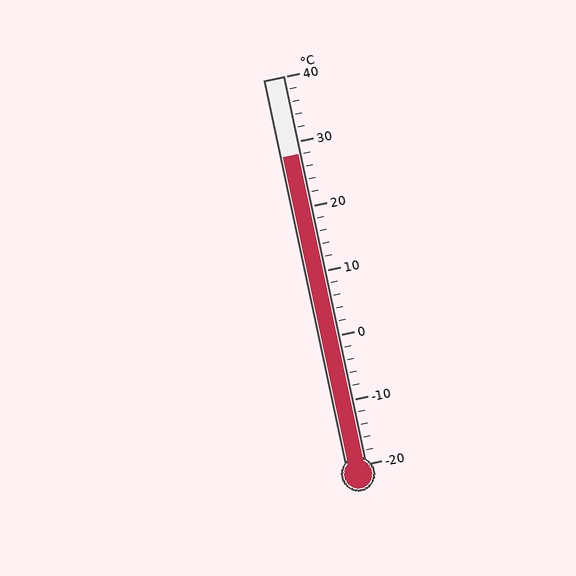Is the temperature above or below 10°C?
The temperature is above 10°C.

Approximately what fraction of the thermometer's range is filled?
The thermometer is filled to approximately 80% of its range.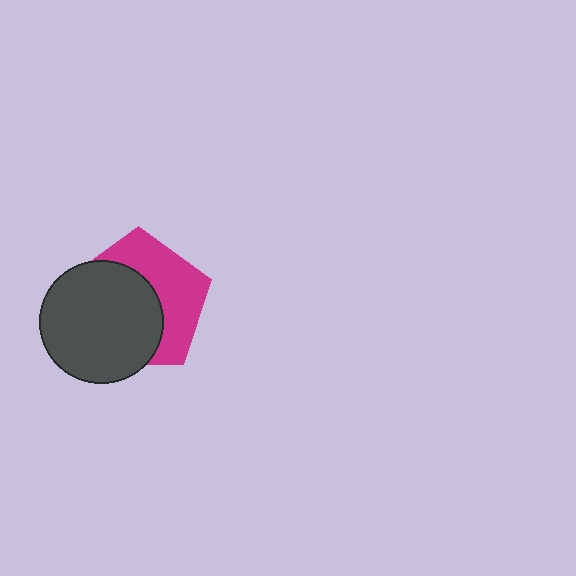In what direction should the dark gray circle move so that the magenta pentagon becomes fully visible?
The dark gray circle should move toward the lower-left. That is the shortest direction to clear the overlap and leave the magenta pentagon fully visible.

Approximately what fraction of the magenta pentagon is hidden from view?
Roughly 56% of the magenta pentagon is hidden behind the dark gray circle.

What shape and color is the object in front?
The object in front is a dark gray circle.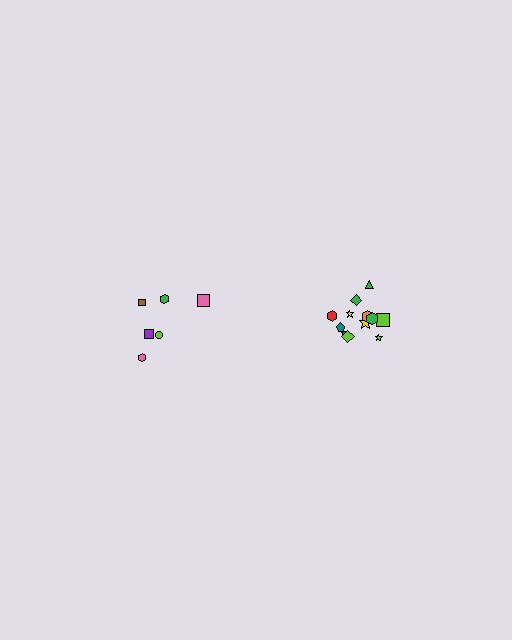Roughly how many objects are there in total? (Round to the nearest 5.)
Roughly 20 objects in total.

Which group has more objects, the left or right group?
The right group.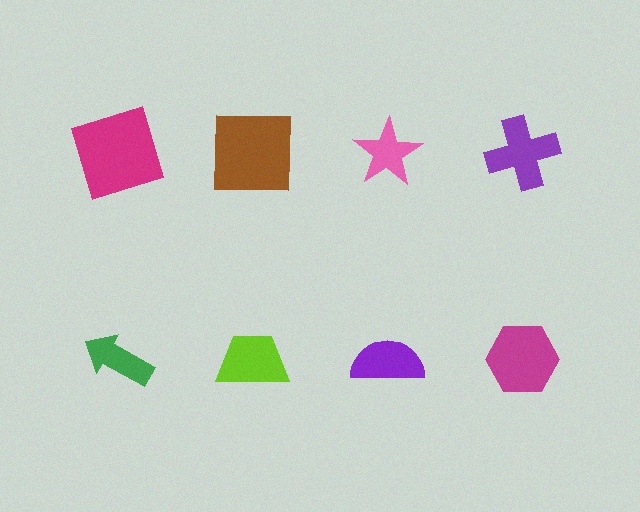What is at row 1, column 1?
A magenta square.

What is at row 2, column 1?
A green arrow.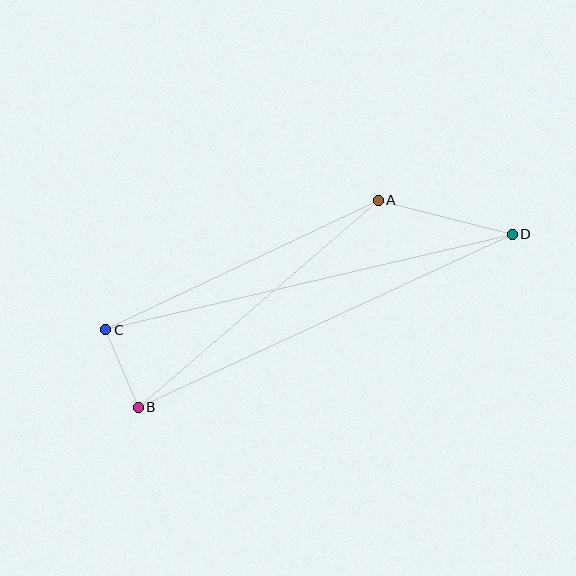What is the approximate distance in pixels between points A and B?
The distance between A and B is approximately 317 pixels.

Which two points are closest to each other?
Points B and C are closest to each other.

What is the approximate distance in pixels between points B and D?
The distance between B and D is approximately 412 pixels.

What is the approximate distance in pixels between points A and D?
The distance between A and D is approximately 138 pixels.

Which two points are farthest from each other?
Points C and D are farthest from each other.